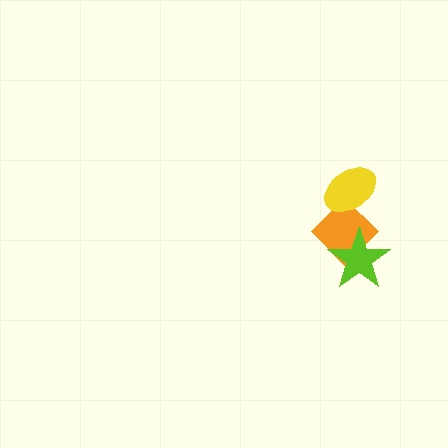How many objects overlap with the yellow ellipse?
1 object overlaps with the yellow ellipse.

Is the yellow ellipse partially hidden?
No, no other shape covers it.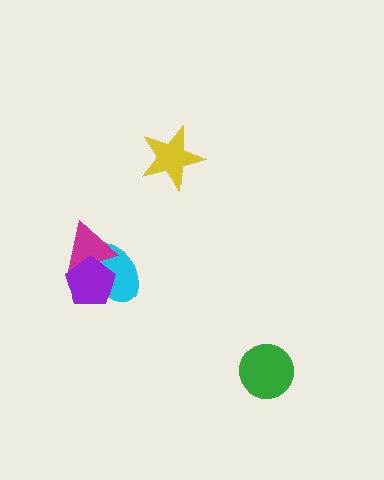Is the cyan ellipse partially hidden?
Yes, it is partially covered by another shape.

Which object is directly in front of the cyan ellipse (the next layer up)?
The magenta triangle is directly in front of the cyan ellipse.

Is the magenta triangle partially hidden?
Yes, it is partially covered by another shape.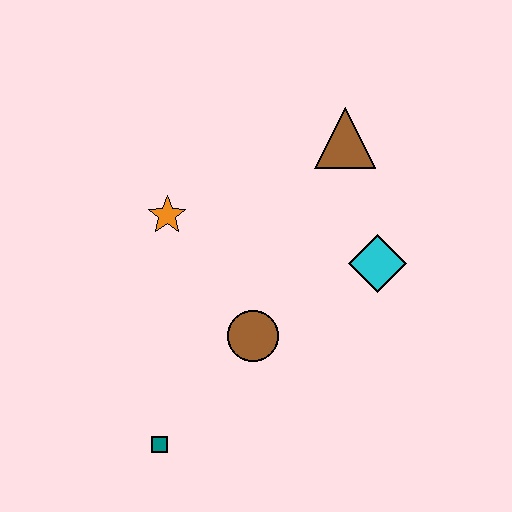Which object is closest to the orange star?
The brown circle is closest to the orange star.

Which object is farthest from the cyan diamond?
The teal square is farthest from the cyan diamond.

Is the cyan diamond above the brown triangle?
No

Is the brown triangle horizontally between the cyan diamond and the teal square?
Yes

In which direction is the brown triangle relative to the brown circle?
The brown triangle is above the brown circle.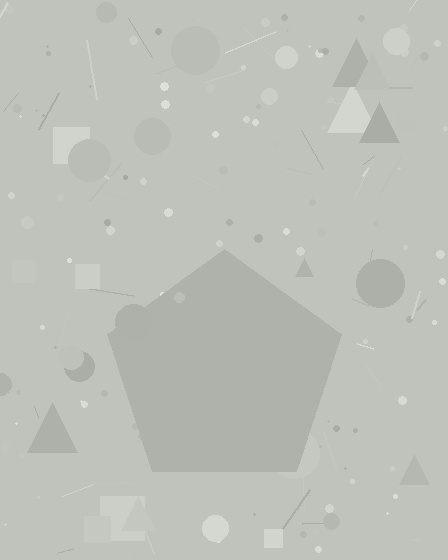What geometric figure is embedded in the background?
A pentagon is embedded in the background.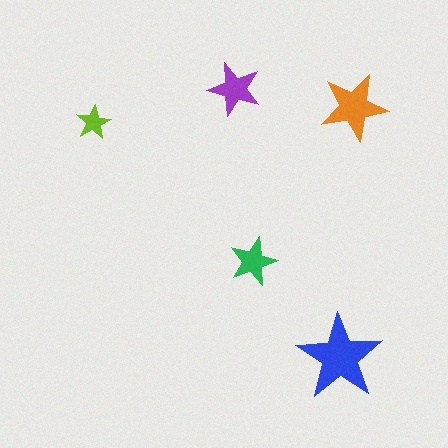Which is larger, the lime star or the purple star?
The purple one.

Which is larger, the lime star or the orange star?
The orange one.